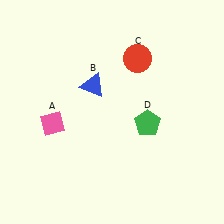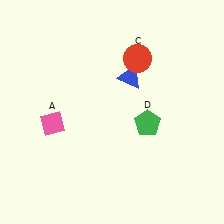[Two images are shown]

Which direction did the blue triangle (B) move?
The blue triangle (B) moved right.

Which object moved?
The blue triangle (B) moved right.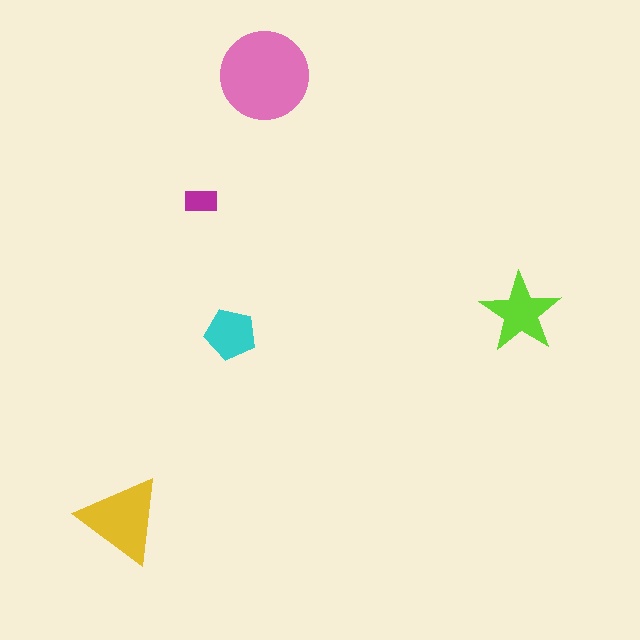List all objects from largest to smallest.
The pink circle, the yellow triangle, the lime star, the cyan pentagon, the magenta rectangle.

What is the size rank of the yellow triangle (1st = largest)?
2nd.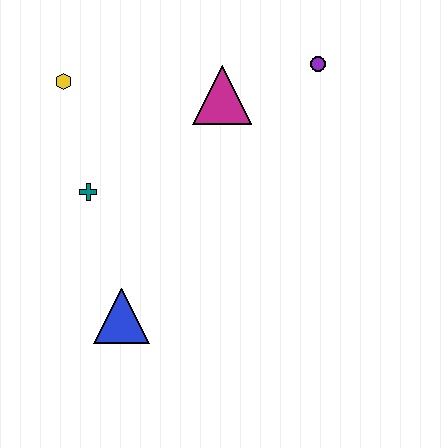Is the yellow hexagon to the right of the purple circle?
No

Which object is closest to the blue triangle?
The teal cross is closest to the blue triangle.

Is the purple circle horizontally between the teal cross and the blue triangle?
No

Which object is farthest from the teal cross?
The purple circle is farthest from the teal cross.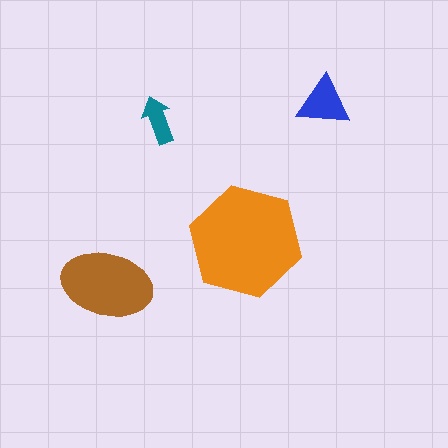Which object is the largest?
The orange hexagon.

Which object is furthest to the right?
The blue triangle is rightmost.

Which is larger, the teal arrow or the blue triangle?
The blue triangle.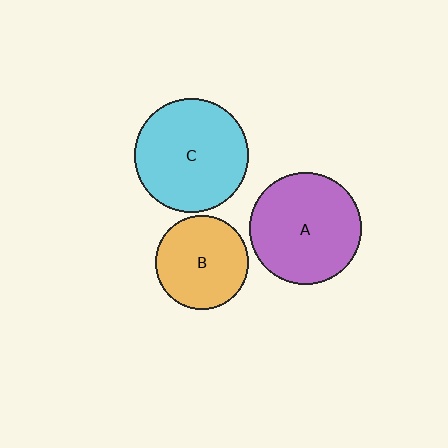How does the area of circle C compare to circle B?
Approximately 1.5 times.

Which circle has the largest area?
Circle C (cyan).